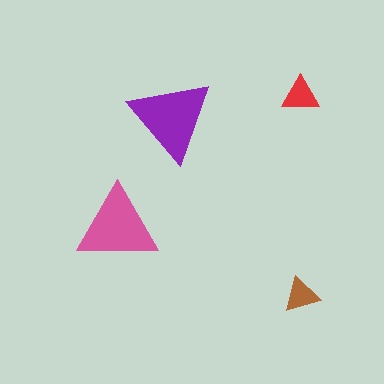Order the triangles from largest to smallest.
the purple one, the pink one, the red one, the brown one.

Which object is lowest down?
The brown triangle is bottommost.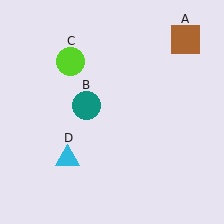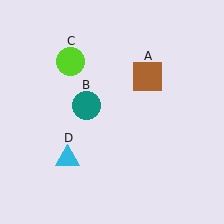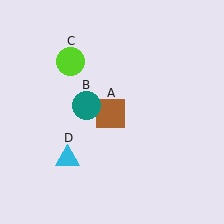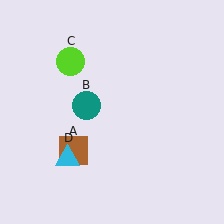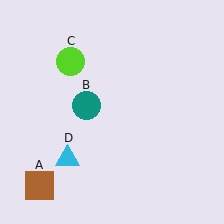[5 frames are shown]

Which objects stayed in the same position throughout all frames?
Teal circle (object B) and lime circle (object C) and cyan triangle (object D) remained stationary.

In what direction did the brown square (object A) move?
The brown square (object A) moved down and to the left.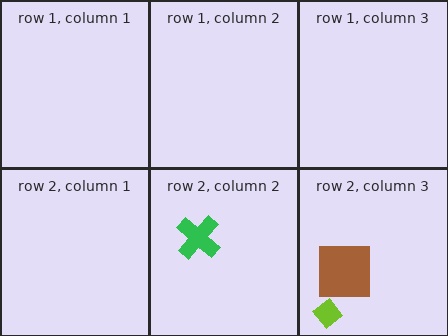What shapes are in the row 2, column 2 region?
The green cross.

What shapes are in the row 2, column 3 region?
The brown square, the lime diamond.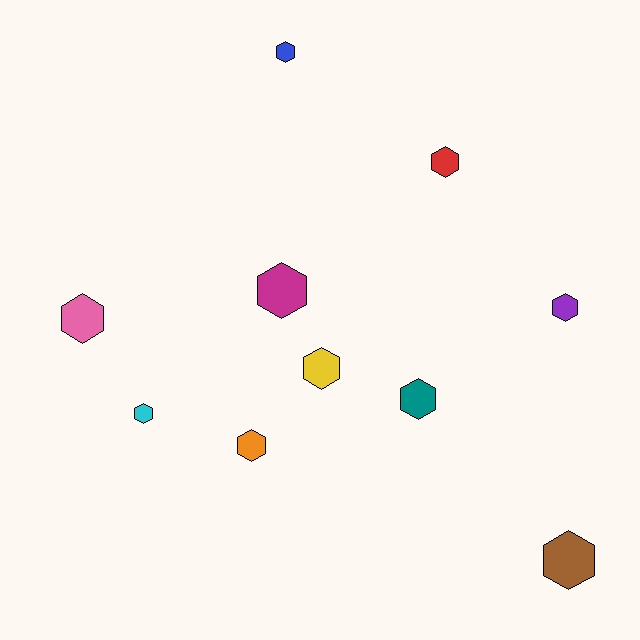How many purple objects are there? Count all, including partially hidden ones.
There is 1 purple object.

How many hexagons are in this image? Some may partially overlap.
There are 10 hexagons.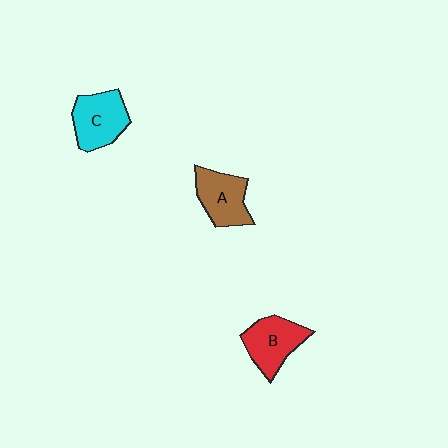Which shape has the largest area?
Shape C (cyan).